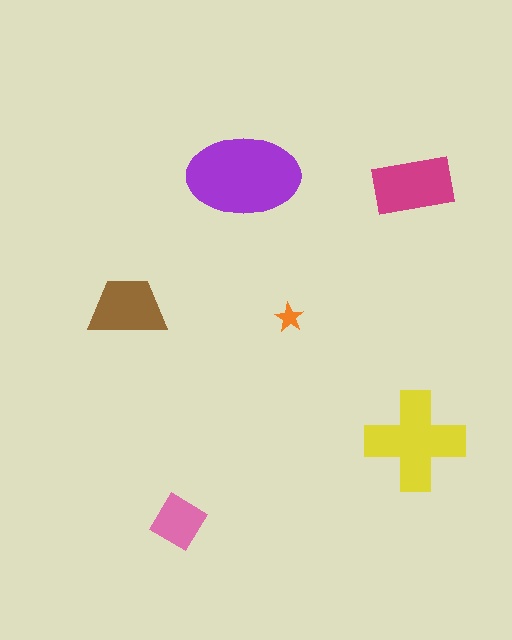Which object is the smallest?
The orange star.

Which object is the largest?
The purple ellipse.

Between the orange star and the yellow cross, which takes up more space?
The yellow cross.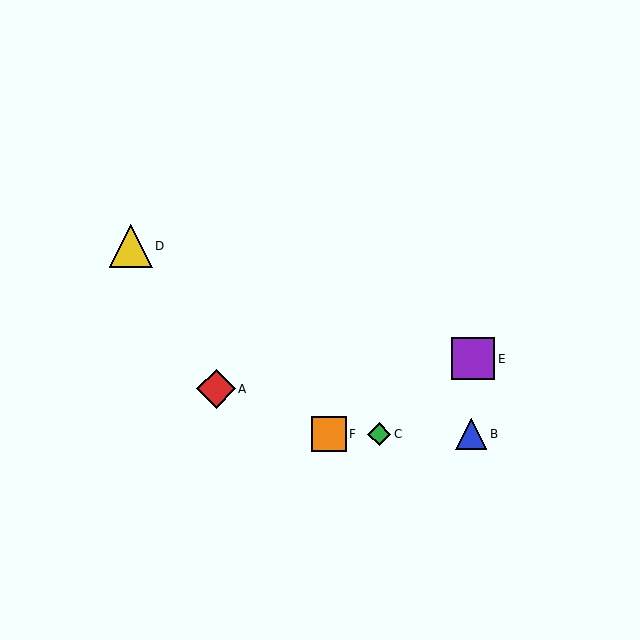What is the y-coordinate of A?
Object A is at y≈389.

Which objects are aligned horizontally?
Objects B, C, F are aligned horizontally.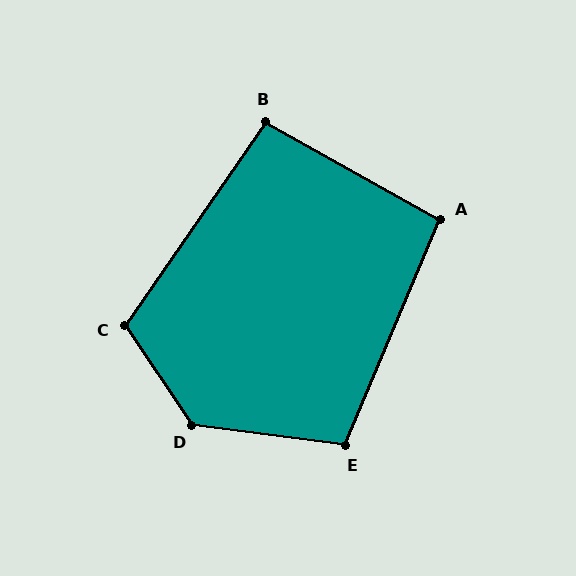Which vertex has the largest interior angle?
D, at approximately 131 degrees.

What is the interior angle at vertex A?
Approximately 96 degrees (obtuse).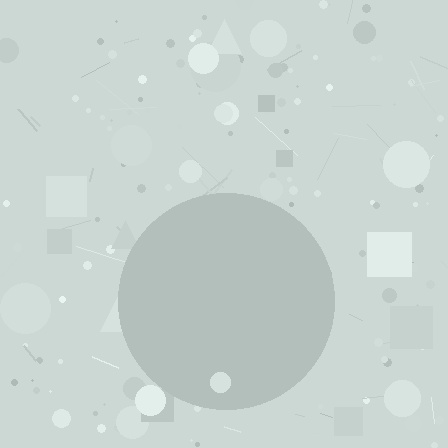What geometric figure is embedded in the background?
A circle is embedded in the background.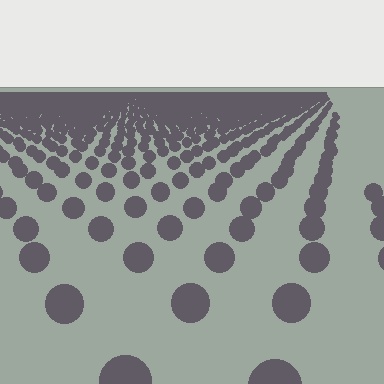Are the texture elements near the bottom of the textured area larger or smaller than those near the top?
Larger. Near the bottom, elements are closer to the viewer and appear at a bigger on-screen size.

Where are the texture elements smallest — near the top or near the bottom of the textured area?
Near the top.